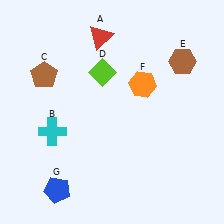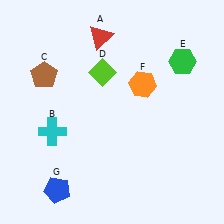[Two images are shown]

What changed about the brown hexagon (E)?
In Image 1, E is brown. In Image 2, it changed to green.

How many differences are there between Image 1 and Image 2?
There is 1 difference between the two images.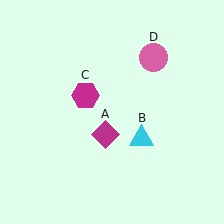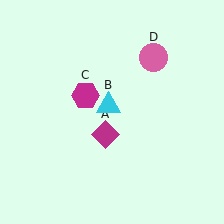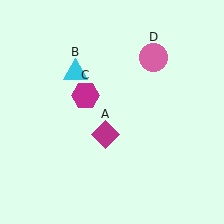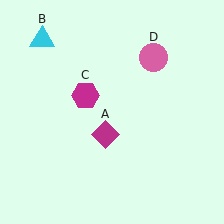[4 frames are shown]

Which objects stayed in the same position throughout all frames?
Magenta diamond (object A) and magenta hexagon (object C) and pink circle (object D) remained stationary.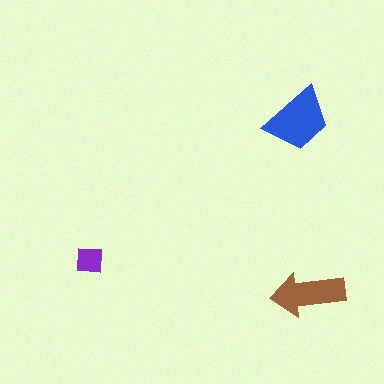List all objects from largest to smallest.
The blue trapezoid, the brown arrow, the purple square.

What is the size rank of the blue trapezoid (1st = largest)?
1st.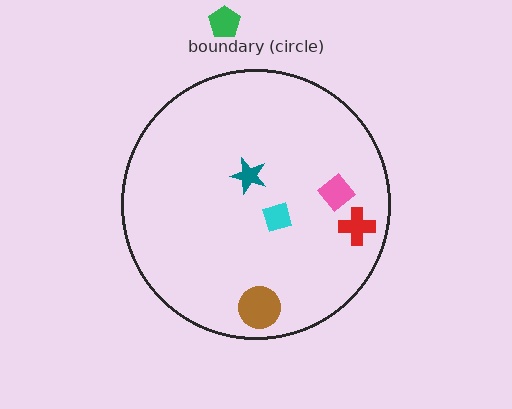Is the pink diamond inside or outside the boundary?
Inside.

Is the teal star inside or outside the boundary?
Inside.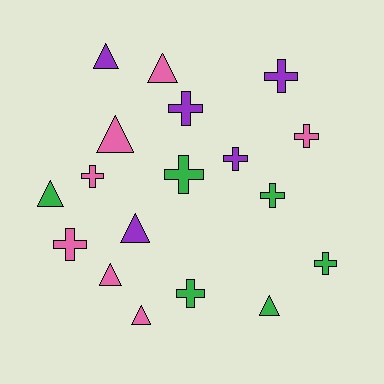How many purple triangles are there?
There are 2 purple triangles.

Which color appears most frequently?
Pink, with 7 objects.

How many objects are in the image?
There are 18 objects.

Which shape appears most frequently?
Cross, with 10 objects.